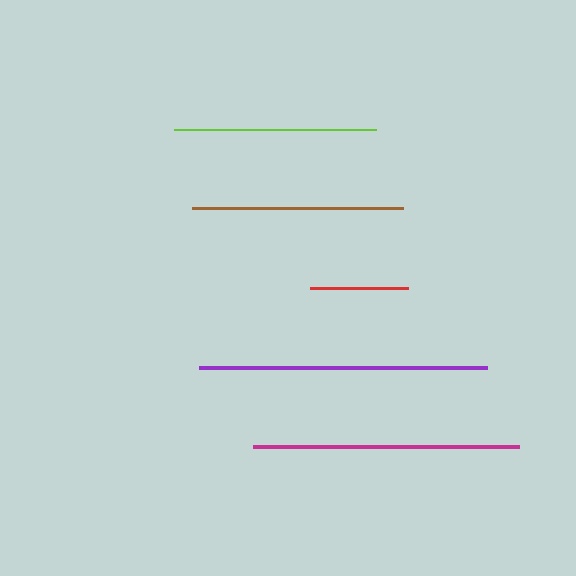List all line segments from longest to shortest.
From longest to shortest: purple, magenta, brown, lime, red.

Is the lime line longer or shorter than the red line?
The lime line is longer than the red line.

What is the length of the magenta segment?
The magenta segment is approximately 266 pixels long.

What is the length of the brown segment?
The brown segment is approximately 211 pixels long.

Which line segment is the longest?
The purple line is the longest at approximately 288 pixels.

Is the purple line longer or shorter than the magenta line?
The purple line is longer than the magenta line.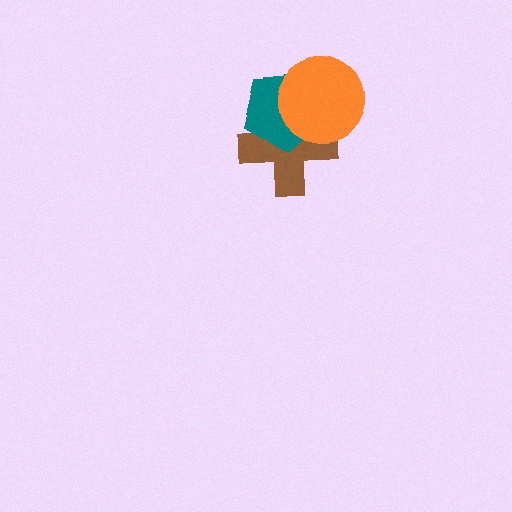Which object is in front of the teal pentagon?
The orange circle is in front of the teal pentagon.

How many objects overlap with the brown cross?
2 objects overlap with the brown cross.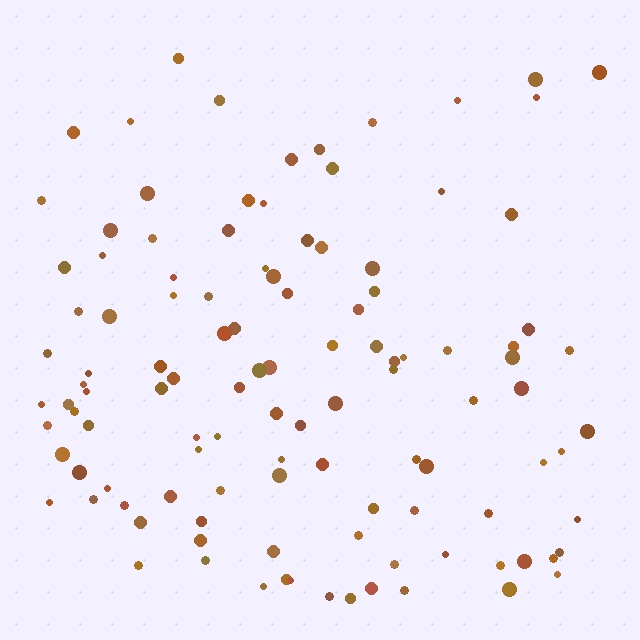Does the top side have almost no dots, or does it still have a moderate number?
Still a moderate number, just noticeably fewer than the bottom.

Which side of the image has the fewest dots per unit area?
The top.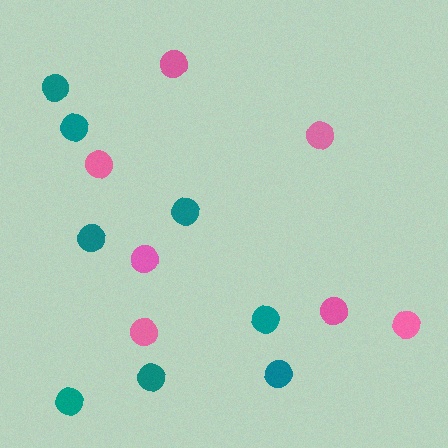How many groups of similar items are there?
There are 2 groups: one group of teal circles (8) and one group of pink circles (7).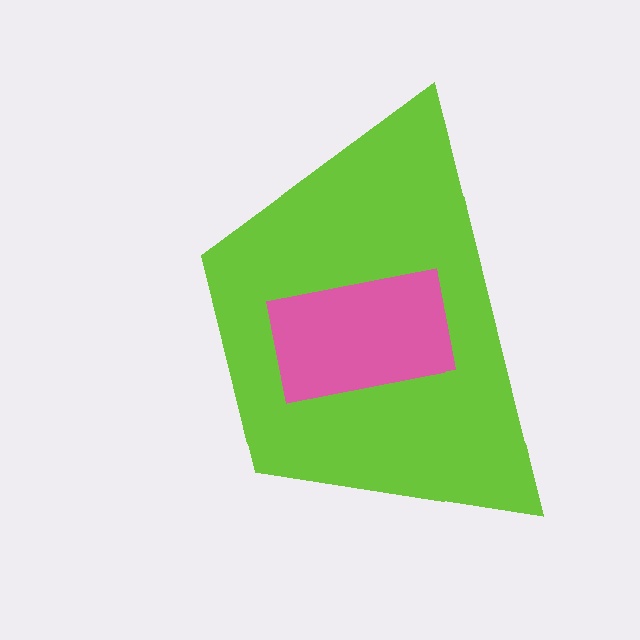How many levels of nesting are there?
2.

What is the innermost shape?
The pink rectangle.